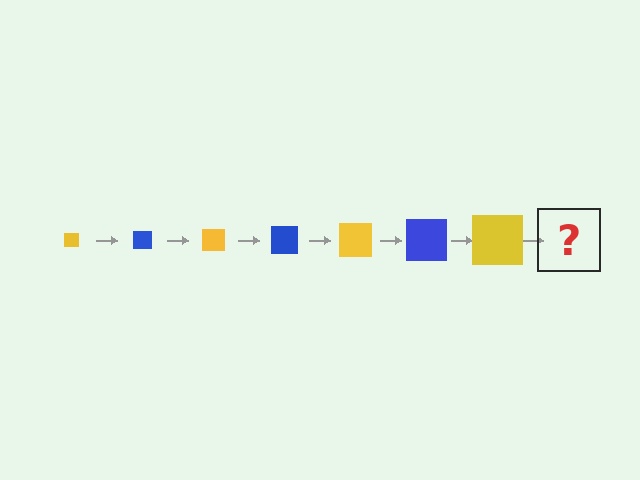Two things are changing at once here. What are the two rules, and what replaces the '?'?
The two rules are that the square grows larger each step and the color cycles through yellow and blue. The '?' should be a blue square, larger than the previous one.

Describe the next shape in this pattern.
It should be a blue square, larger than the previous one.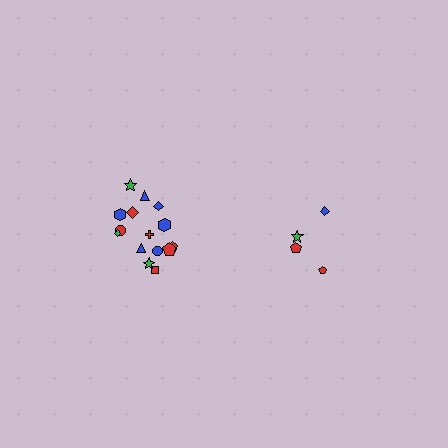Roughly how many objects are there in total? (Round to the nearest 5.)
Roughly 20 objects in total.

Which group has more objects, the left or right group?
The left group.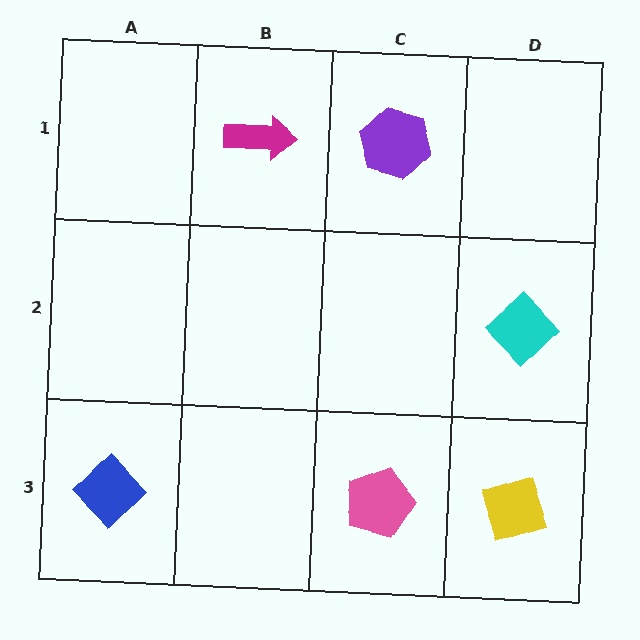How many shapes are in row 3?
3 shapes.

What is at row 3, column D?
A yellow diamond.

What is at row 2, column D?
A cyan diamond.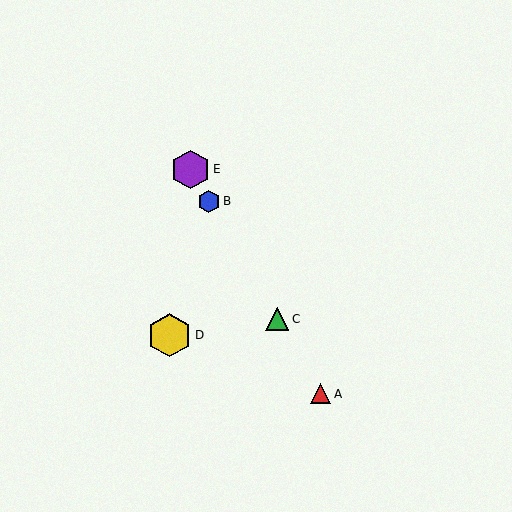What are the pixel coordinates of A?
Object A is at (321, 394).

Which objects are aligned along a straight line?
Objects A, B, C, E are aligned along a straight line.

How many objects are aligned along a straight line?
4 objects (A, B, C, E) are aligned along a straight line.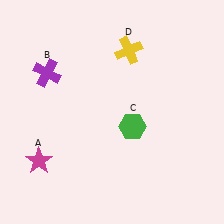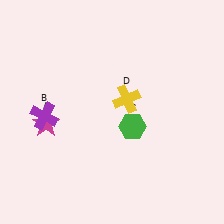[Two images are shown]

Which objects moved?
The objects that moved are: the magenta star (A), the purple cross (B), the yellow cross (D).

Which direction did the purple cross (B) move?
The purple cross (B) moved down.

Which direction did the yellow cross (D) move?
The yellow cross (D) moved down.